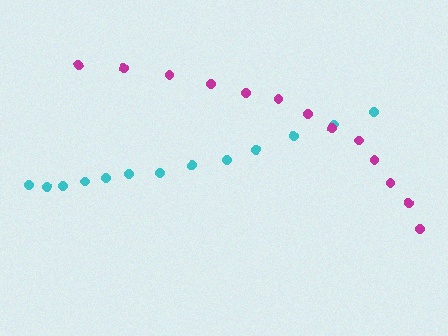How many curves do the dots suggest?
There are 2 distinct paths.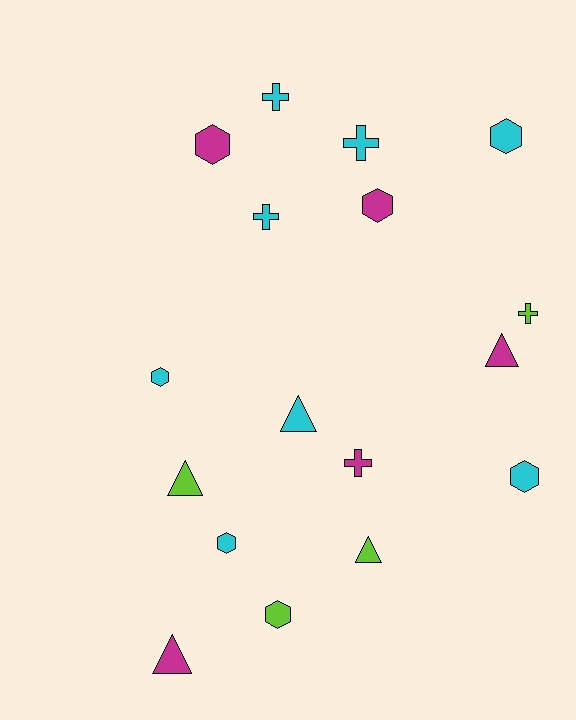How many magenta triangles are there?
There are 2 magenta triangles.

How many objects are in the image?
There are 17 objects.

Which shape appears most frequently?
Hexagon, with 7 objects.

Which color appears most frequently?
Cyan, with 8 objects.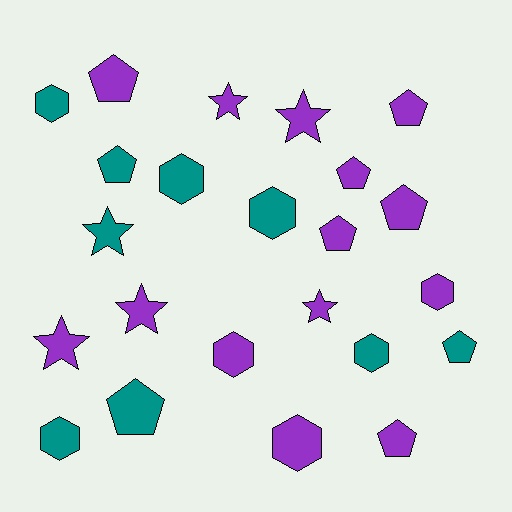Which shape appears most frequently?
Pentagon, with 9 objects.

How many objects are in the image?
There are 23 objects.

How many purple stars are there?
There are 5 purple stars.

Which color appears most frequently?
Purple, with 14 objects.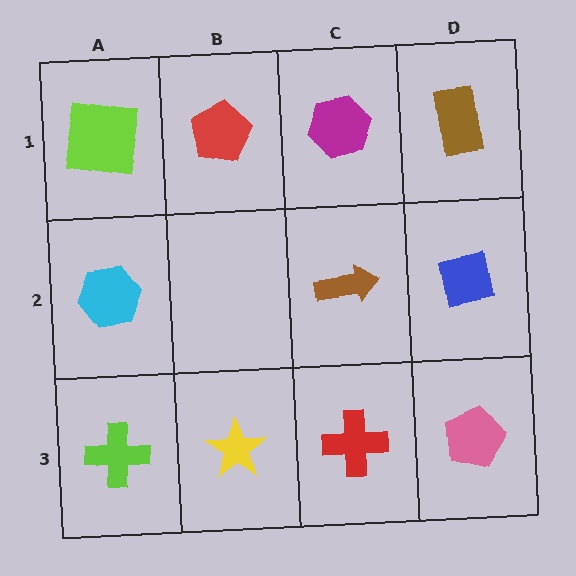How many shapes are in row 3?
4 shapes.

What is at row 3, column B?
A yellow star.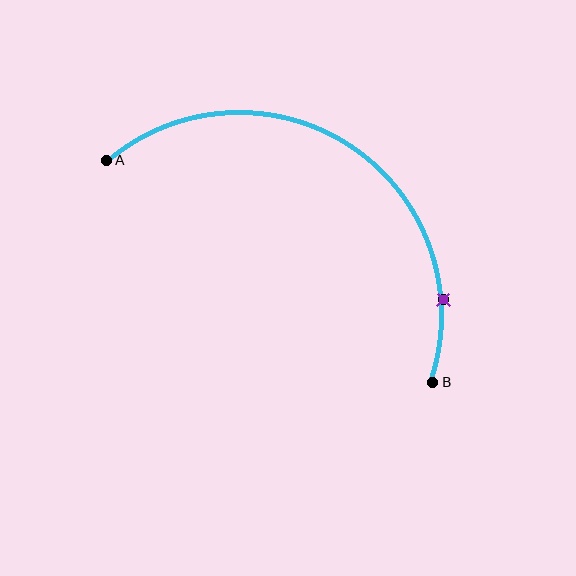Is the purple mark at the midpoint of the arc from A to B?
No. The purple mark lies on the arc but is closer to endpoint B. The arc midpoint would be at the point on the curve equidistant along the arc from both A and B.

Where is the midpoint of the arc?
The arc midpoint is the point on the curve farthest from the straight line joining A and B. It sits above and to the right of that line.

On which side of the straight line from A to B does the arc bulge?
The arc bulges above and to the right of the straight line connecting A and B.